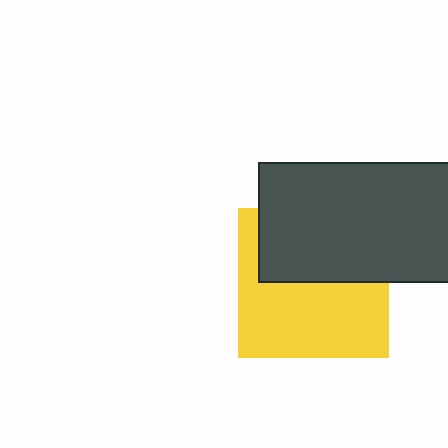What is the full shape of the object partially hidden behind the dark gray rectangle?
The partially hidden object is a yellow square.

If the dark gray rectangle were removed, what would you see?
You would see the complete yellow square.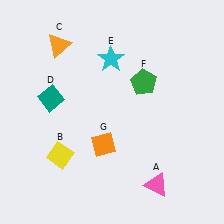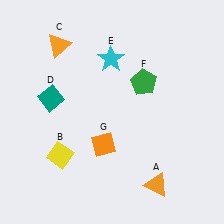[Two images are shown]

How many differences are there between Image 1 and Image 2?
There is 1 difference between the two images.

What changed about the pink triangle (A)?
In Image 1, A is pink. In Image 2, it changed to orange.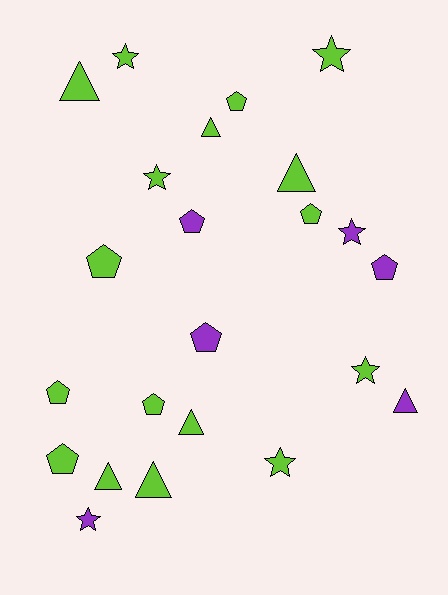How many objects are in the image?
There are 23 objects.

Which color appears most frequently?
Lime, with 17 objects.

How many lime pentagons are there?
There are 6 lime pentagons.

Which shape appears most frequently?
Pentagon, with 9 objects.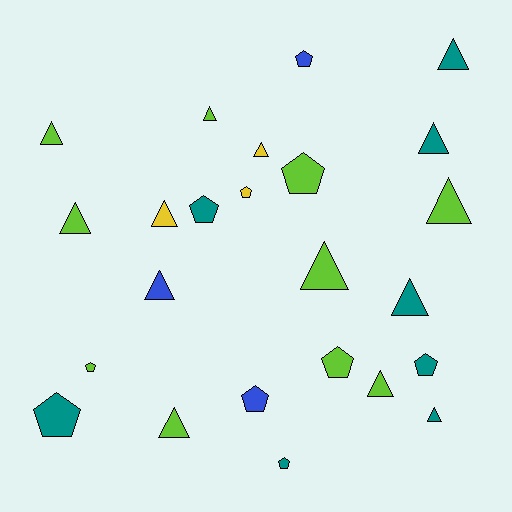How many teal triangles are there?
There are 4 teal triangles.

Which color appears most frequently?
Lime, with 10 objects.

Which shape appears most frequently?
Triangle, with 14 objects.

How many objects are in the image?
There are 24 objects.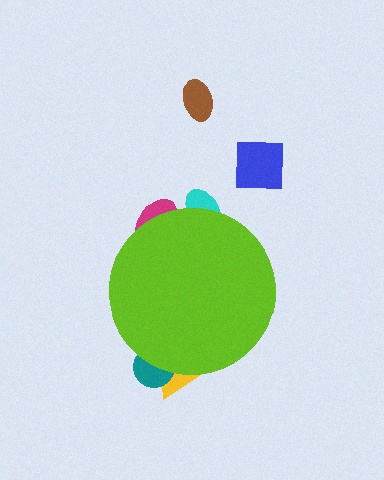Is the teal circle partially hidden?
Yes, the teal circle is partially hidden behind the lime circle.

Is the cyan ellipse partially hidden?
Yes, the cyan ellipse is partially hidden behind the lime circle.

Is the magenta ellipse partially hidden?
Yes, the magenta ellipse is partially hidden behind the lime circle.